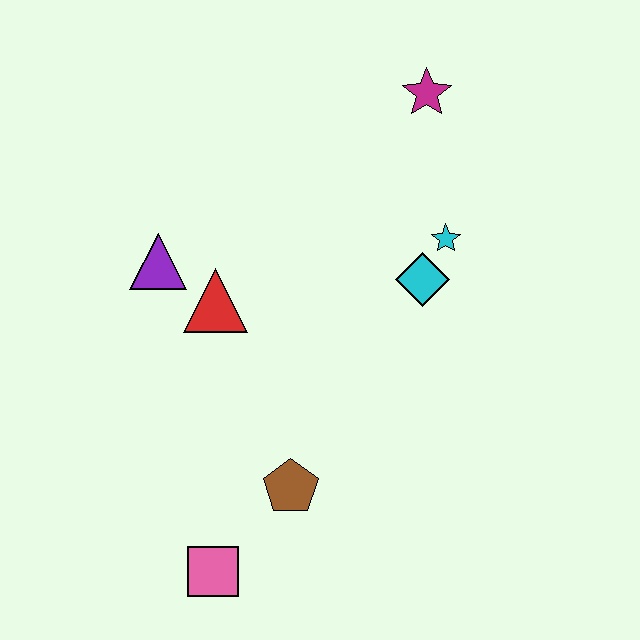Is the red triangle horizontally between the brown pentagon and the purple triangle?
Yes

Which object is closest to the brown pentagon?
The pink square is closest to the brown pentagon.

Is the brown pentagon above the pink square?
Yes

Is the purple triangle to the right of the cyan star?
No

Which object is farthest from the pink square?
The magenta star is farthest from the pink square.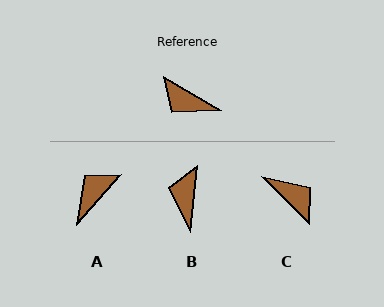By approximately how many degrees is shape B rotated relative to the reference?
Approximately 66 degrees clockwise.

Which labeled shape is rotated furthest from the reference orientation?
C, about 166 degrees away.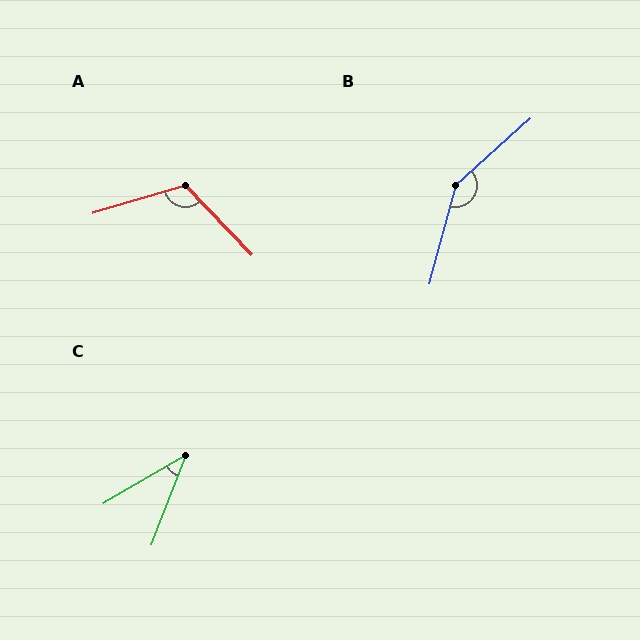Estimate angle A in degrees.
Approximately 117 degrees.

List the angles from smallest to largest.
C (38°), A (117°), B (147°).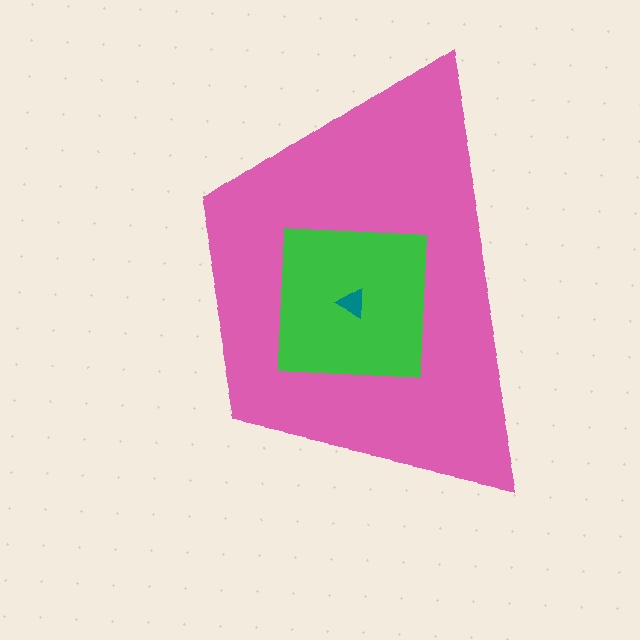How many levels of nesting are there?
3.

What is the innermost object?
The teal triangle.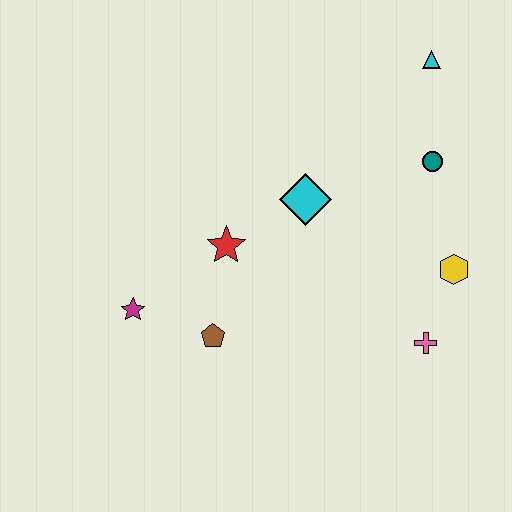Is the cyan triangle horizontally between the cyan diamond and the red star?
No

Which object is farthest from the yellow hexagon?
The magenta star is farthest from the yellow hexagon.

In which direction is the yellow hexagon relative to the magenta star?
The yellow hexagon is to the right of the magenta star.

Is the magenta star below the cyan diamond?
Yes